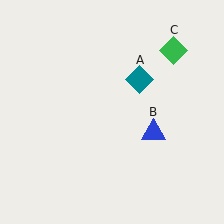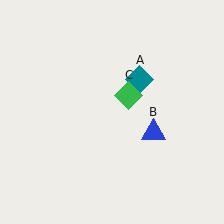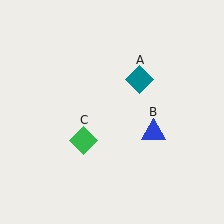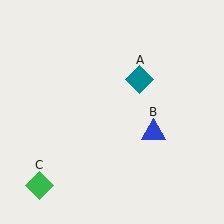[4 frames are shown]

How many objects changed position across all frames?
1 object changed position: green diamond (object C).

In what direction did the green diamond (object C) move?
The green diamond (object C) moved down and to the left.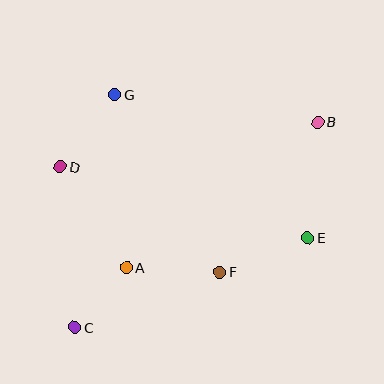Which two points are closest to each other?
Points A and C are closest to each other.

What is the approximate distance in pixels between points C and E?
The distance between C and E is approximately 250 pixels.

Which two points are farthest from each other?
Points B and C are farthest from each other.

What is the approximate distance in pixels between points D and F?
The distance between D and F is approximately 191 pixels.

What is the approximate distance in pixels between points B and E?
The distance between B and E is approximately 117 pixels.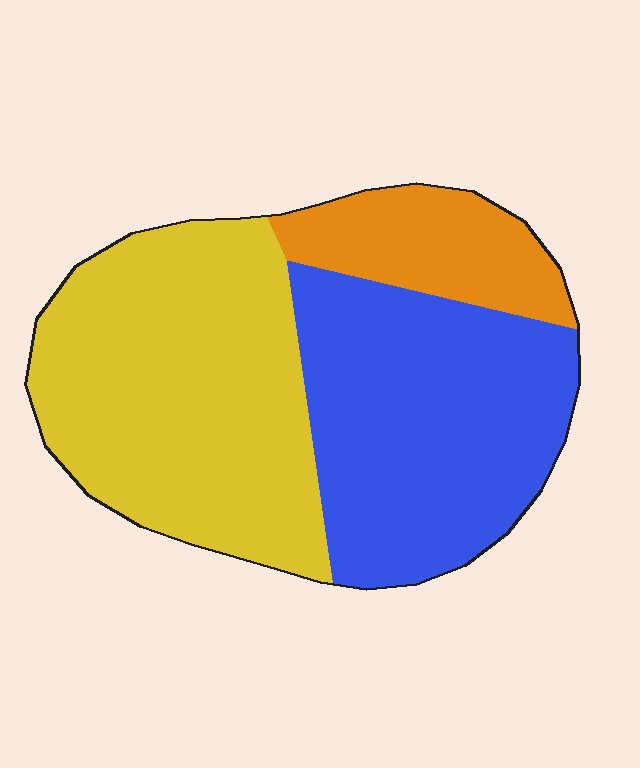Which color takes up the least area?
Orange, at roughly 15%.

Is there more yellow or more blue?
Yellow.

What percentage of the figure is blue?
Blue takes up about two fifths (2/5) of the figure.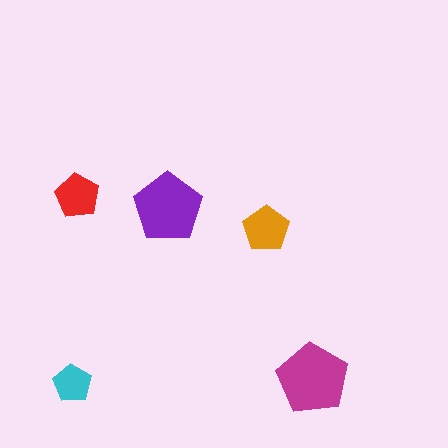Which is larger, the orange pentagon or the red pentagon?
The orange one.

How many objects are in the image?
There are 5 objects in the image.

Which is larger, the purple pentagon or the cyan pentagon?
The purple one.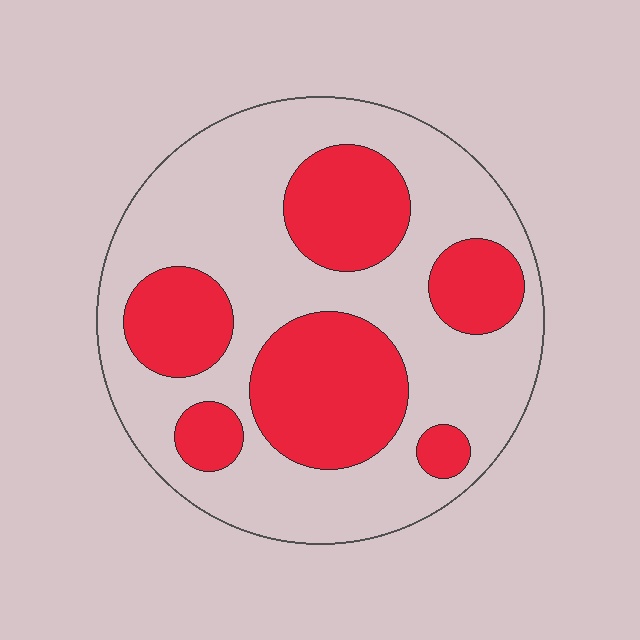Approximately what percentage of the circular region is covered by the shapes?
Approximately 35%.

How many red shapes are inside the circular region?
6.